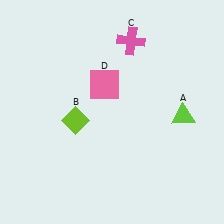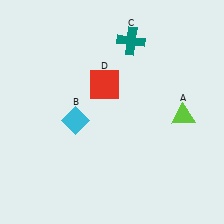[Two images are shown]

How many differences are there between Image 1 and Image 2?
There are 3 differences between the two images.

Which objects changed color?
B changed from lime to cyan. C changed from pink to teal. D changed from pink to red.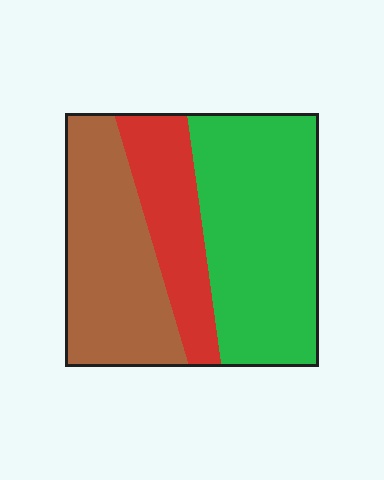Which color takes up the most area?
Green, at roughly 45%.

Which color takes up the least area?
Red, at roughly 20%.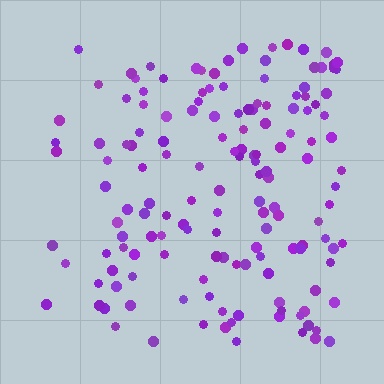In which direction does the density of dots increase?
From left to right, with the right side densest.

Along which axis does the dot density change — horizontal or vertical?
Horizontal.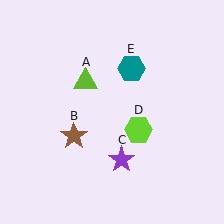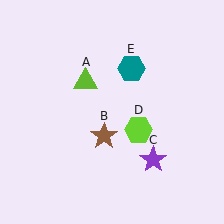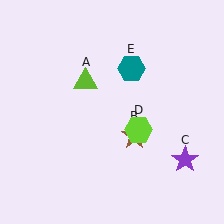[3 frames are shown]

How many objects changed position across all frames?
2 objects changed position: brown star (object B), purple star (object C).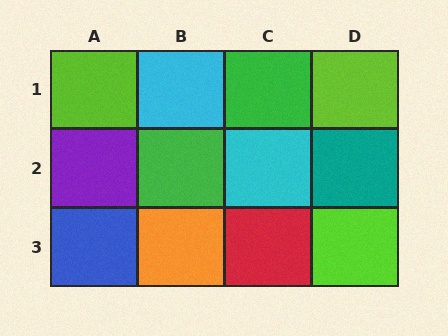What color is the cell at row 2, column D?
Teal.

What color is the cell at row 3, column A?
Blue.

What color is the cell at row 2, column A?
Purple.